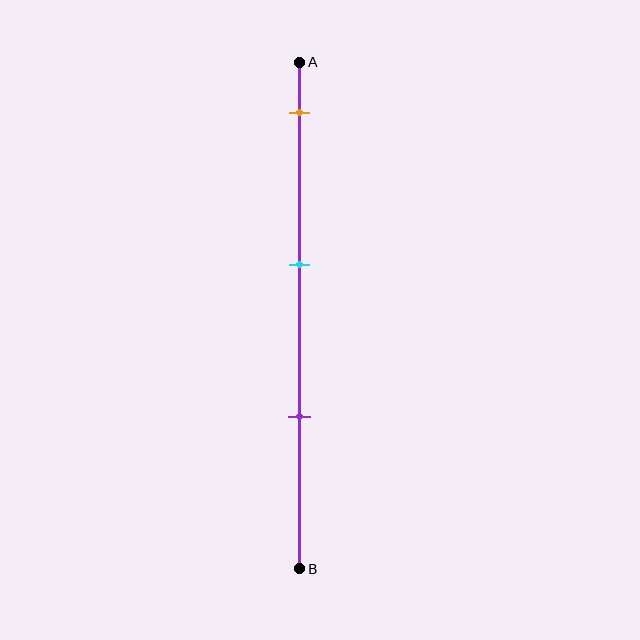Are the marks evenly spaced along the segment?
Yes, the marks are approximately evenly spaced.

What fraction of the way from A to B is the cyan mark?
The cyan mark is approximately 40% (0.4) of the way from A to B.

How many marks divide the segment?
There are 3 marks dividing the segment.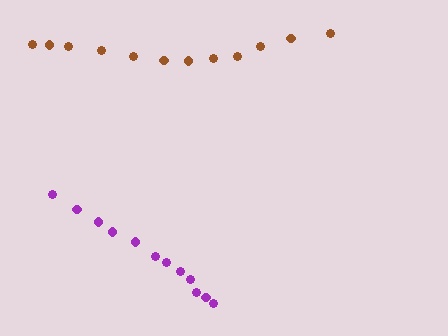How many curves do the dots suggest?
There are 2 distinct paths.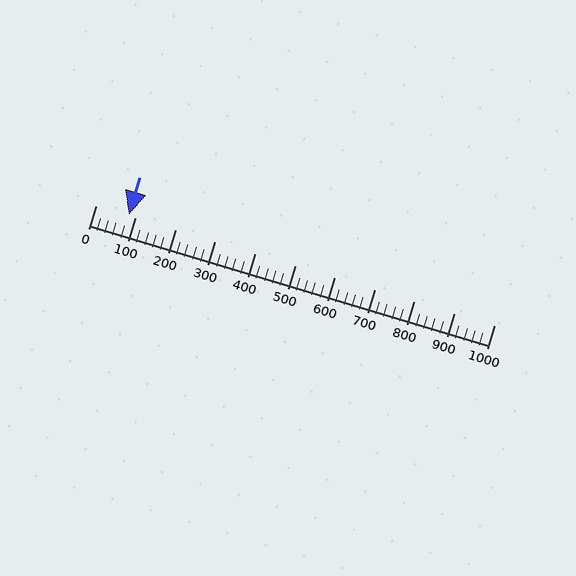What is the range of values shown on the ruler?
The ruler shows values from 0 to 1000.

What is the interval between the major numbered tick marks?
The major tick marks are spaced 100 units apart.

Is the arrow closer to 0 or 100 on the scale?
The arrow is closer to 100.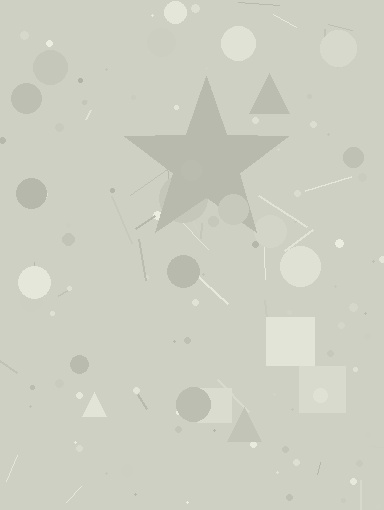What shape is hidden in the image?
A star is hidden in the image.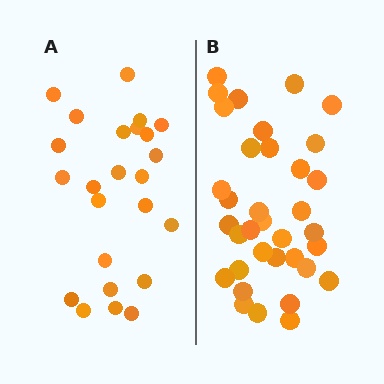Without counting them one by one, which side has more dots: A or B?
Region B (the right region) has more dots.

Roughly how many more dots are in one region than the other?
Region B has roughly 12 or so more dots than region A.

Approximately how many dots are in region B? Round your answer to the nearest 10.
About 40 dots. (The exact count is 35, which rounds to 40.)